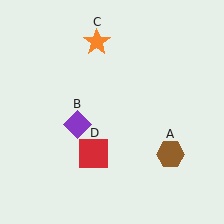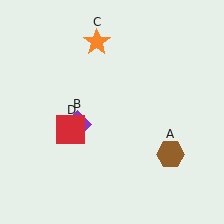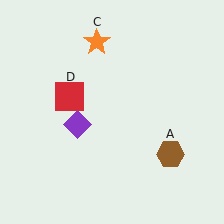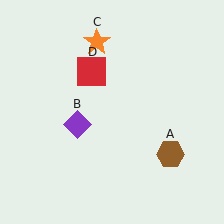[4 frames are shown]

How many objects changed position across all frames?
1 object changed position: red square (object D).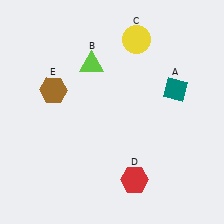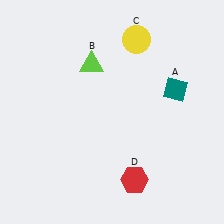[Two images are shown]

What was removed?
The brown hexagon (E) was removed in Image 2.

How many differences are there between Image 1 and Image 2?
There is 1 difference between the two images.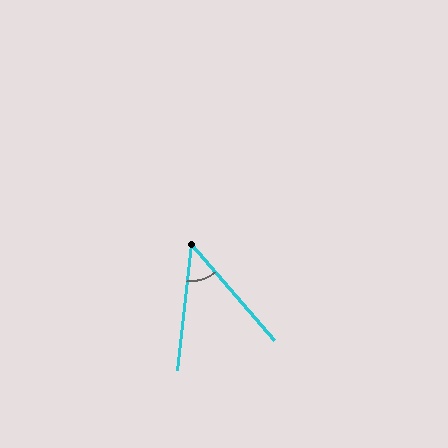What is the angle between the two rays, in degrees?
Approximately 47 degrees.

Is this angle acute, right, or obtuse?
It is acute.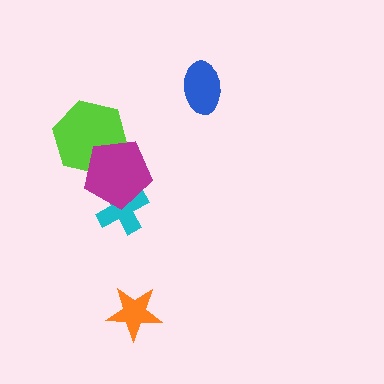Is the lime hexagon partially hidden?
Yes, it is partially covered by another shape.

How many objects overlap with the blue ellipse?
0 objects overlap with the blue ellipse.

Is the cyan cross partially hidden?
Yes, it is partially covered by another shape.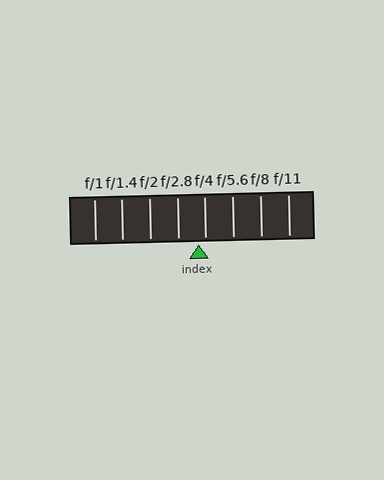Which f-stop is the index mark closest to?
The index mark is closest to f/4.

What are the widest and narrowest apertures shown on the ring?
The widest aperture shown is f/1 and the narrowest is f/11.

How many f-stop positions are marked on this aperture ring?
There are 8 f-stop positions marked.